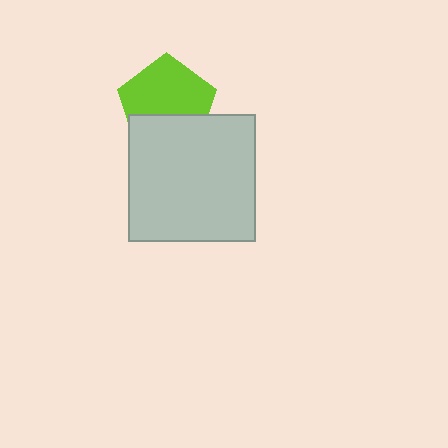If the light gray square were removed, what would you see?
You would see the complete lime pentagon.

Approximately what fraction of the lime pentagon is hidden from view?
Roughly 38% of the lime pentagon is hidden behind the light gray square.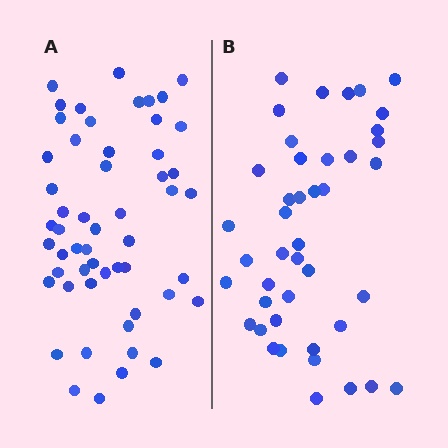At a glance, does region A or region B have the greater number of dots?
Region A (the left region) has more dots.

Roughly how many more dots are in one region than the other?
Region A has roughly 12 or so more dots than region B.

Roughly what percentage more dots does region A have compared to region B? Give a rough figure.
About 25% more.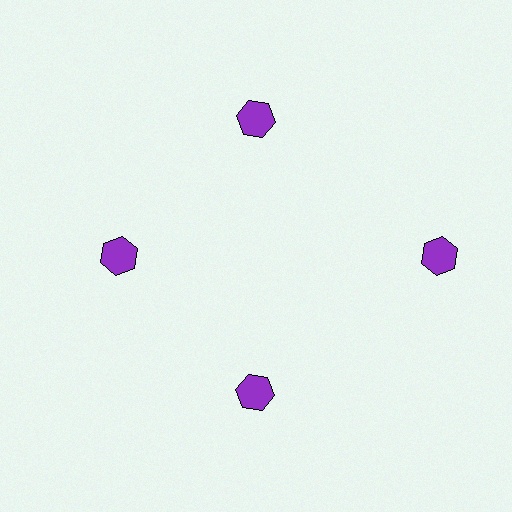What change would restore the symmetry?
The symmetry would be restored by moving it inward, back onto the ring so that all 4 hexagons sit at equal angles and equal distance from the center.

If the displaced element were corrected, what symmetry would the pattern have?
It would have 4-fold rotational symmetry — the pattern would map onto itself every 90 degrees.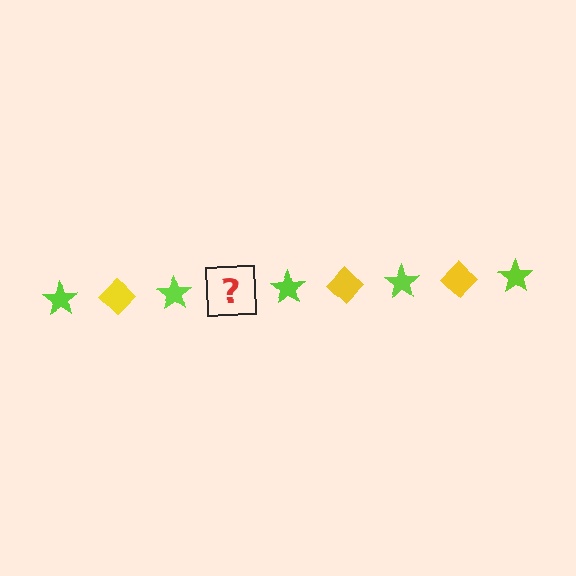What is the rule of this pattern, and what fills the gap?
The rule is that the pattern alternates between lime star and yellow diamond. The gap should be filled with a yellow diamond.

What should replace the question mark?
The question mark should be replaced with a yellow diamond.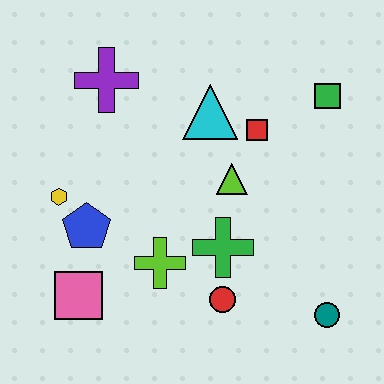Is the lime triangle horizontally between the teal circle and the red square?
No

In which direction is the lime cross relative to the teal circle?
The lime cross is to the left of the teal circle.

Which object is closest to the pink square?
The blue pentagon is closest to the pink square.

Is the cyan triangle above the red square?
Yes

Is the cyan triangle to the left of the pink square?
No